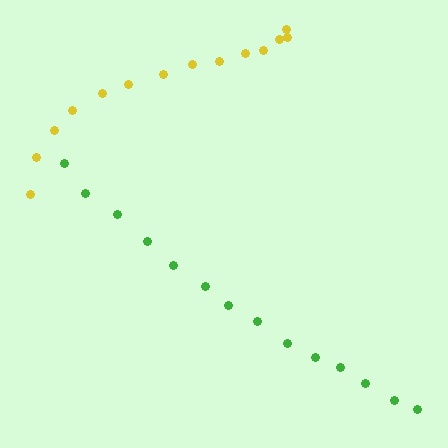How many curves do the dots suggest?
There are 2 distinct paths.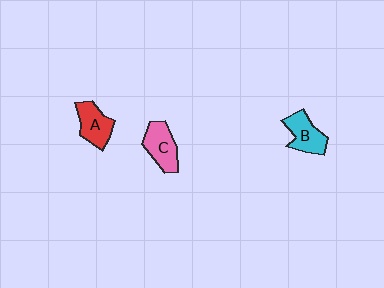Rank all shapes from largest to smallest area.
From largest to smallest: C (pink), B (cyan), A (red).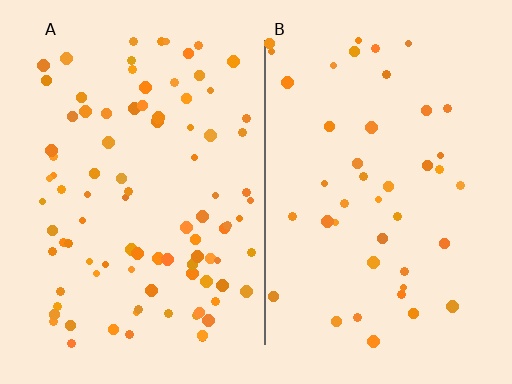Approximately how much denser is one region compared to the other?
Approximately 2.1× — region A over region B.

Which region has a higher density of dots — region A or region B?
A (the left).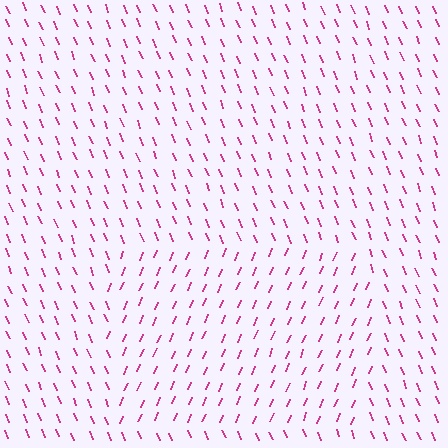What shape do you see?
I see a rectangle.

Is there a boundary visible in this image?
Yes, there is a texture boundary formed by a change in line orientation.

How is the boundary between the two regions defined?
The boundary is defined purely by a change in line orientation (approximately 45 degrees difference). All lines are the same color and thickness.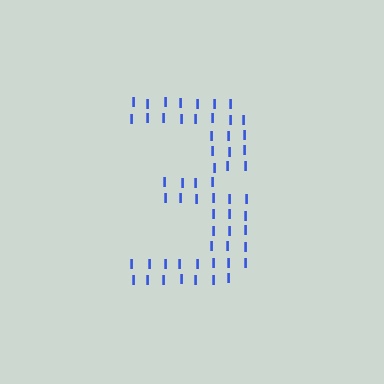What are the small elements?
The small elements are letter I's.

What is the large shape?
The large shape is the digit 3.